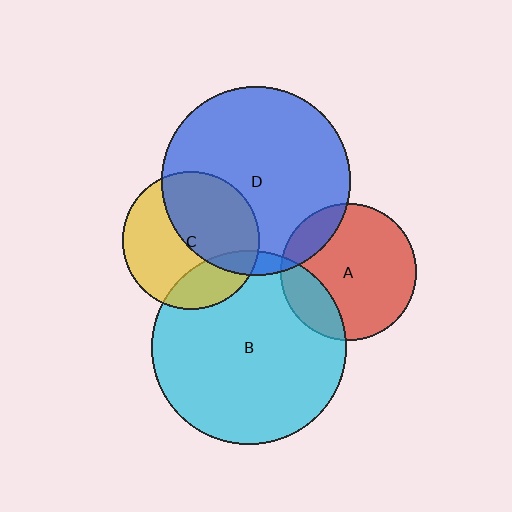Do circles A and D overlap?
Yes.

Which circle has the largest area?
Circle B (cyan).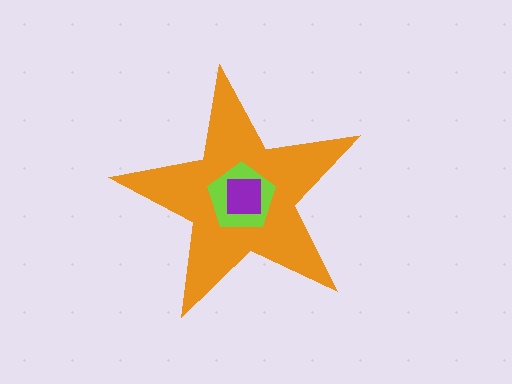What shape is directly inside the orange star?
The lime pentagon.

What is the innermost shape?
The purple square.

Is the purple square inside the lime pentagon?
Yes.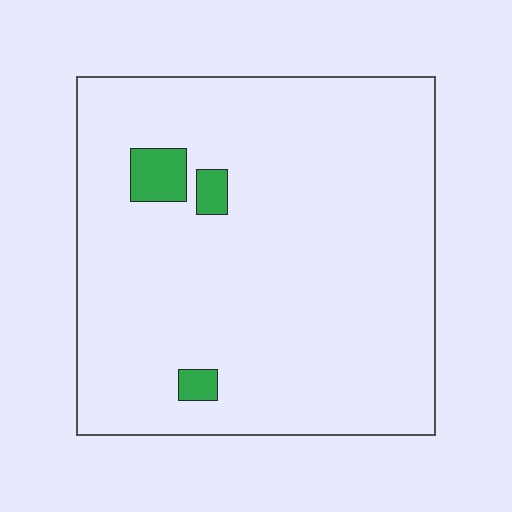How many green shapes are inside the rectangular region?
3.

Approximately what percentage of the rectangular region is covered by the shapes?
Approximately 5%.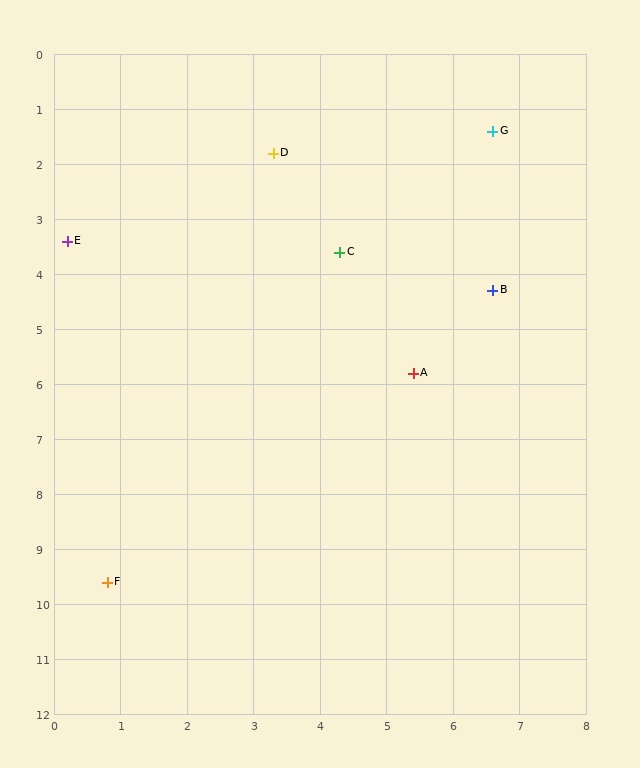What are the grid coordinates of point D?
Point D is at approximately (3.3, 1.8).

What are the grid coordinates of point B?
Point B is at approximately (6.6, 4.3).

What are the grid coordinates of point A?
Point A is at approximately (5.4, 5.8).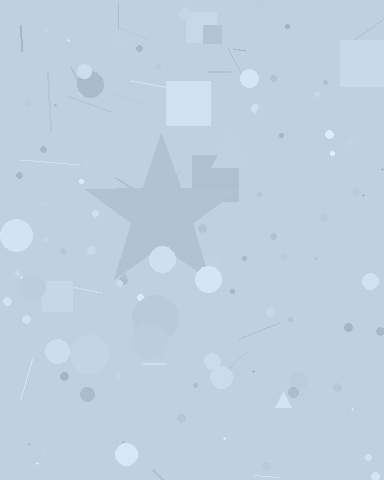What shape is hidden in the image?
A star is hidden in the image.